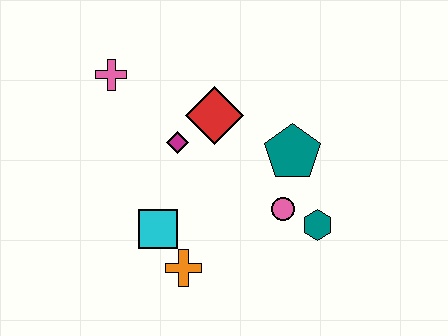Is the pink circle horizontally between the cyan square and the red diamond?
No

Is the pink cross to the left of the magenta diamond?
Yes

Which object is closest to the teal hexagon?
The pink circle is closest to the teal hexagon.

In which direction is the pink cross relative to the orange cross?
The pink cross is above the orange cross.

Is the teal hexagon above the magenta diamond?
No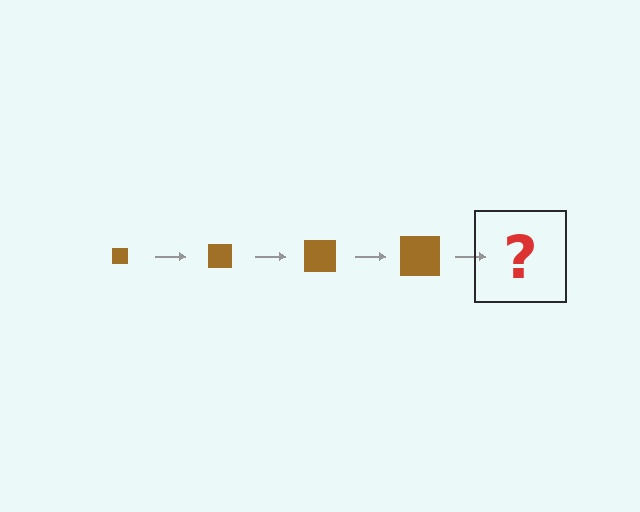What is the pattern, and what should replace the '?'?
The pattern is that the square gets progressively larger each step. The '?' should be a brown square, larger than the previous one.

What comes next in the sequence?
The next element should be a brown square, larger than the previous one.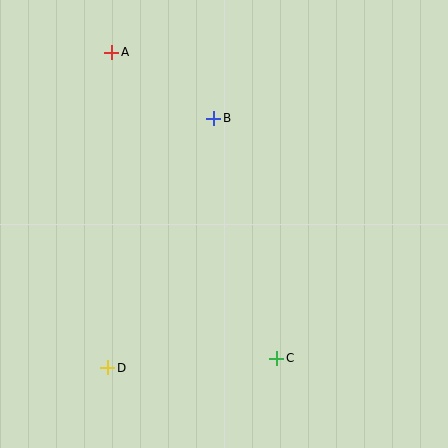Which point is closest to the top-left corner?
Point A is closest to the top-left corner.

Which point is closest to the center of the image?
Point B at (214, 118) is closest to the center.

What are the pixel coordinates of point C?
Point C is at (277, 358).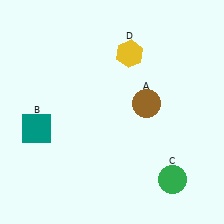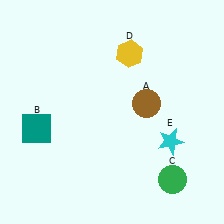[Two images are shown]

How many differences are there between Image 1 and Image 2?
There is 1 difference between the two images.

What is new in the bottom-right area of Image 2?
A cyan star (E) was added in the bottom-right area of Image 2.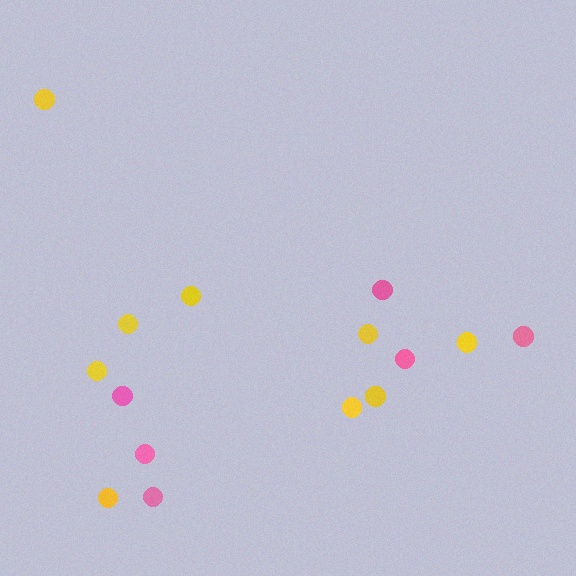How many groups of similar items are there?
There are 2 groups: one group of yellow circles (9) and one group of pink circles (6).